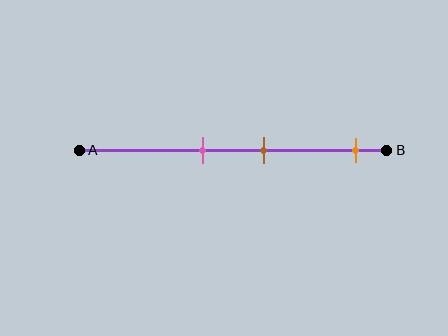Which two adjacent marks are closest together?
The pink and brown marks are the closest adjacent pair.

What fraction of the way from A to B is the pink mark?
The pink mark is approximately 40% (0.4) of the way from A to B.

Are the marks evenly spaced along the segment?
No, the marks are not evenly spaced.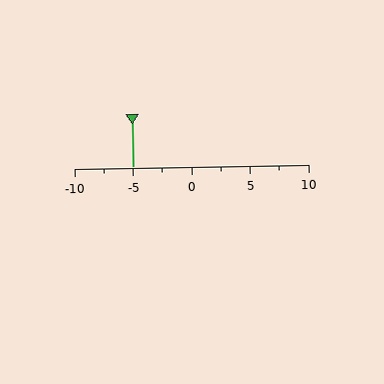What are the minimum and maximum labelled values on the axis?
The axis runs from -10 to 10.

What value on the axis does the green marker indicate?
The marker indicates approximately -5.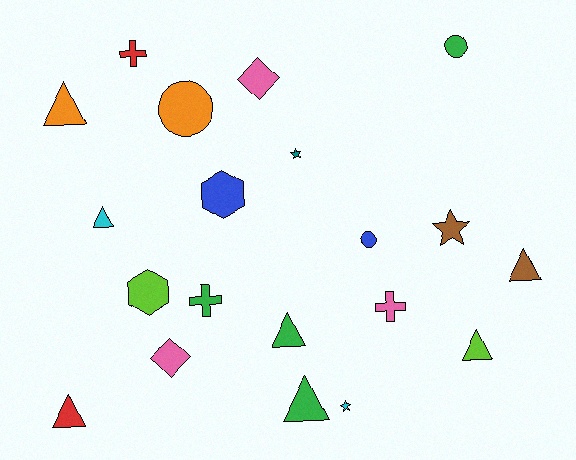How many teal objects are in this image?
There is 1 teal object.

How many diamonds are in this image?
There are 2 diamonds.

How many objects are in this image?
There are 20 objects.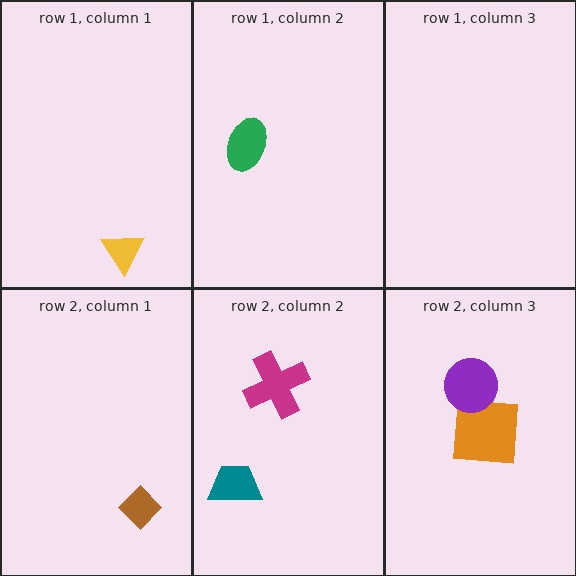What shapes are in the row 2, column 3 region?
The orange square, the purple circle.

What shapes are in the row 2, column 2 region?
The teal trapezoid, the magenta cross.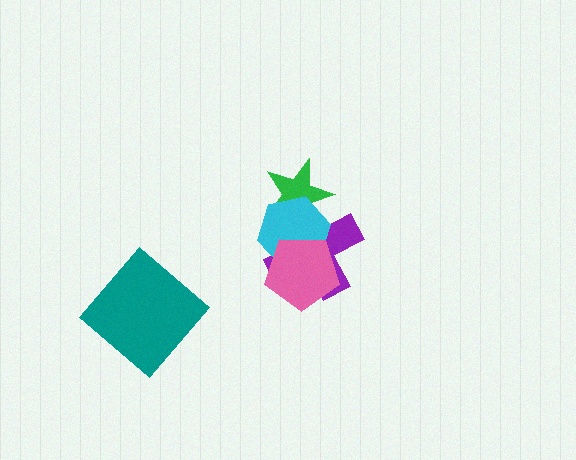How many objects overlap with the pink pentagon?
2 objects overlap with the pink pentagon.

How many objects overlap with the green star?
2 objects overlap with the green star.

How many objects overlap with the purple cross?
3 objects overlap with the purple cross.